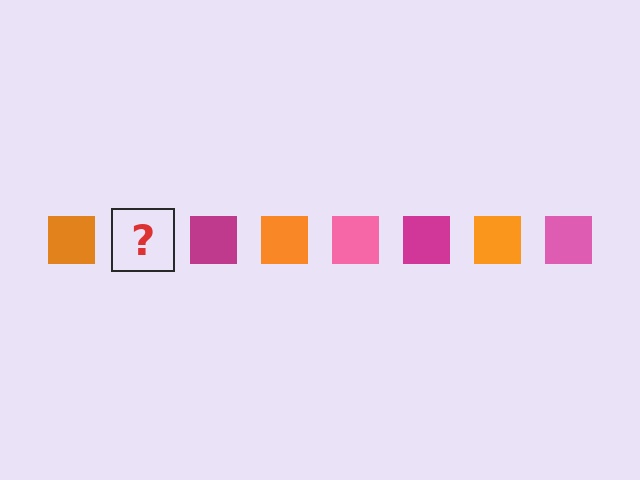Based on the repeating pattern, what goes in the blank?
The blank should be a pink square.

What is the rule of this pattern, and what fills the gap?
The rule is that the pattern cycles through orange, pink, magenta squares. The gap should be filled with a pink square.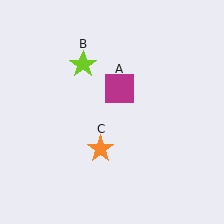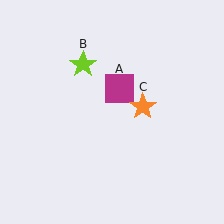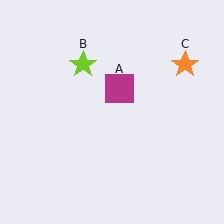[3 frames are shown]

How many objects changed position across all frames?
1 object changed position: orange star (object C).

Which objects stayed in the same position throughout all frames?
Magenta square (object A) and lime star (object B) remained stationary.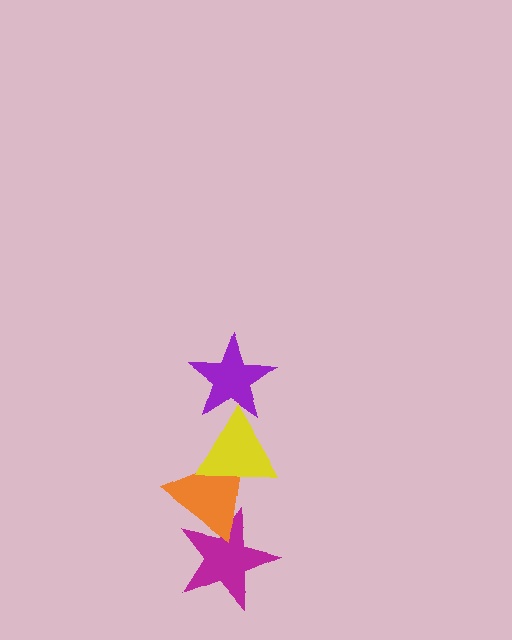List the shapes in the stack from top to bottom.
From top to bottom: the purple star, the yellow triangle, the orange triangle, the magenta star.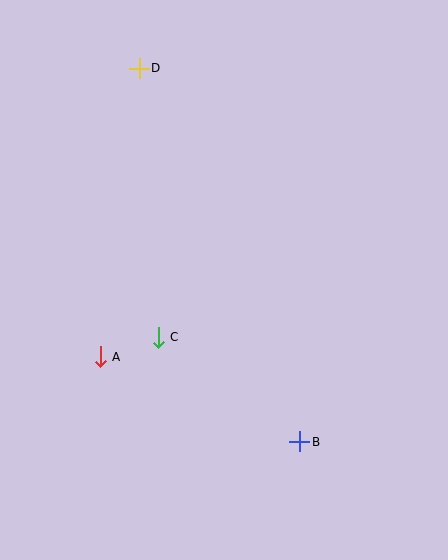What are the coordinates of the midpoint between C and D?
The midpoint between C and D is at (149, 203).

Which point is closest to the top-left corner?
Point D is closest to the top-left corner.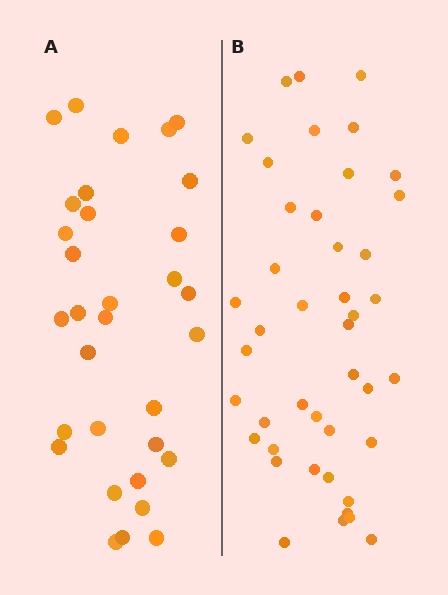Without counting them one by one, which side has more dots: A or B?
Region B (the right region) has more dots.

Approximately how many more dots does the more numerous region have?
Region B has roughly 12 or so more dots than region A.